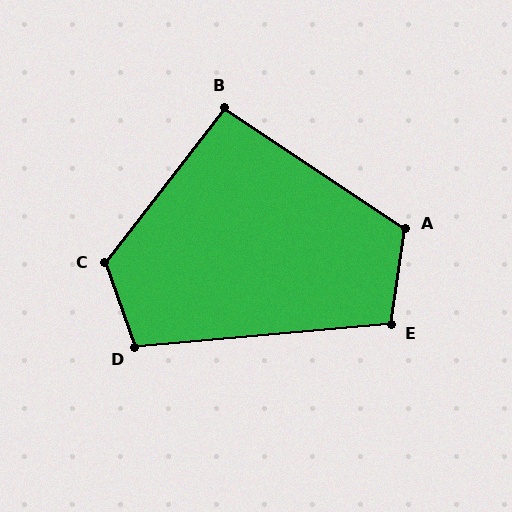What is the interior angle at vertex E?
Approximately 103 degrees (obtuse).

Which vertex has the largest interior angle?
C, at approximately 123 degrees.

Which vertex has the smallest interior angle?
B, at approximately 94 degrees.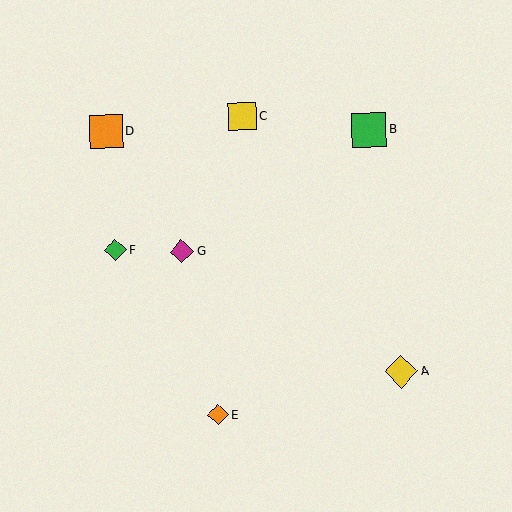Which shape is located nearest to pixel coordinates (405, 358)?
The yellow diamond (labeled A) at (401, 372) is nearest to that location.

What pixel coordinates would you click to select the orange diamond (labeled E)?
Click at (218, 415) to select the orange diamond E.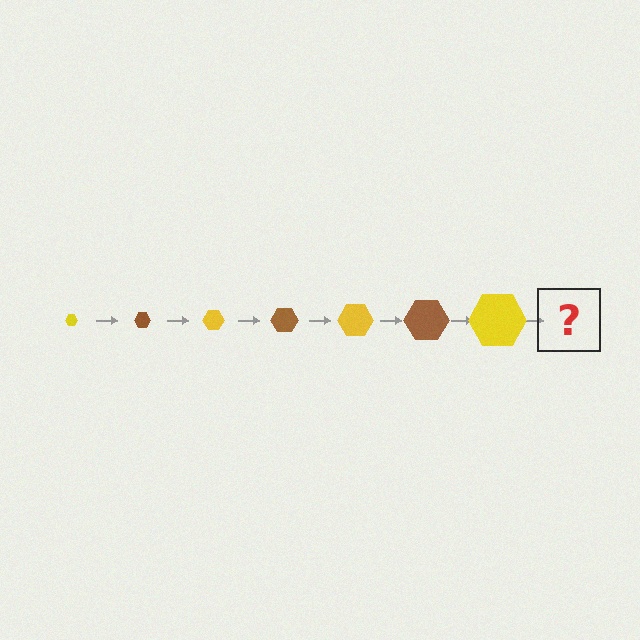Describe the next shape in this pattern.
It should be a brown hexagon, larger than the previous one.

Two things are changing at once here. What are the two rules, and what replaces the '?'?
The two rules are that the hexagon grows larger each step and the color cycles through yellow and brown. The '?' should be a brown hexagon, larger than the previous one.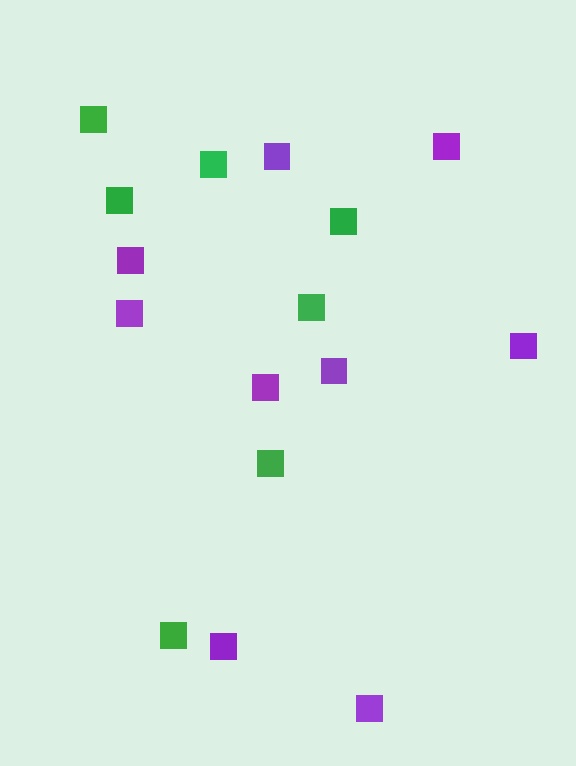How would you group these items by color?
There are 2 groups: one group of purple squares (9) and one group of green squares (7).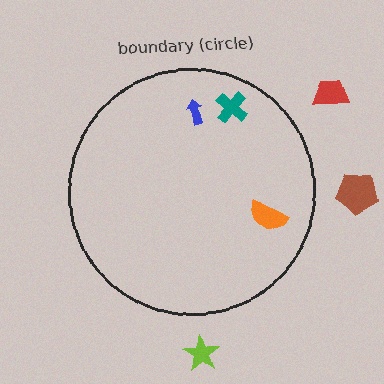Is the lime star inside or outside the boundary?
Outside.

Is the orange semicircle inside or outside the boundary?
Inside.